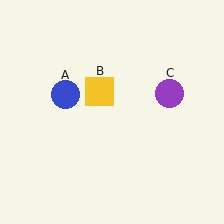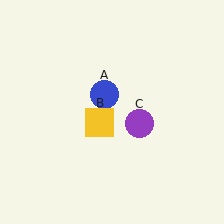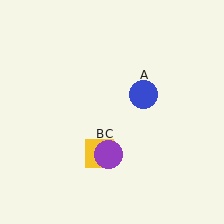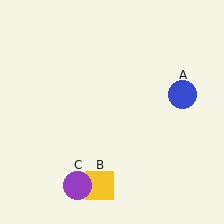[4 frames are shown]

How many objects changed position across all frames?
3 objects changed position: blue circle (object A), yellow square (object B), purple circle (object C).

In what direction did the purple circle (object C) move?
The purple circle (object C) moved down and to the left.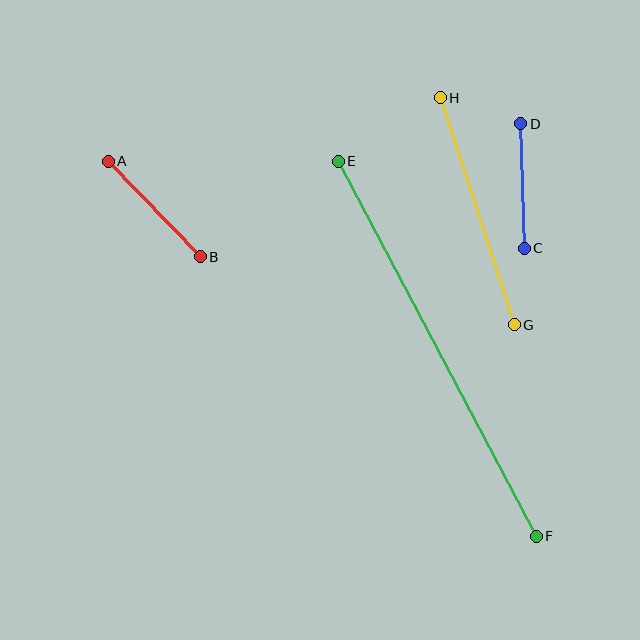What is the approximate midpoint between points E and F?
The midpoint is at approximately (437, 349) pixels.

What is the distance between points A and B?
The distance is approximately 133 pixels.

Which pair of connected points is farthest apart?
Points E and F are farthest apart.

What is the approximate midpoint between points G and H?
The midpoint is at approximately (477, 211) pixels.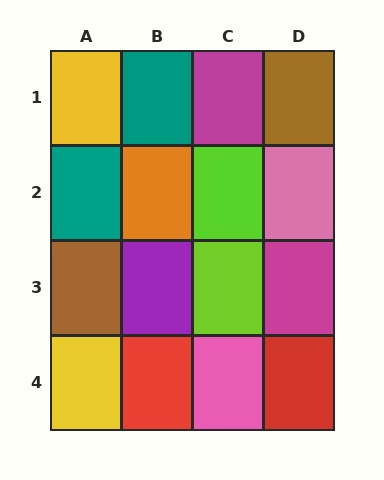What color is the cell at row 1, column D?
Brown.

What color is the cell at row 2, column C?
Lime.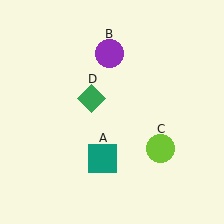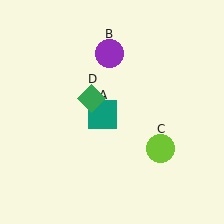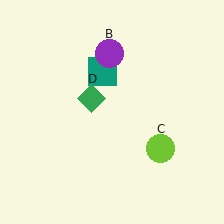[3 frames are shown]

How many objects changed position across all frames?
1 object changed position: teal square (object A).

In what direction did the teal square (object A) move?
The teal square (object A) moved up.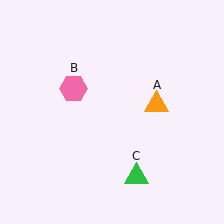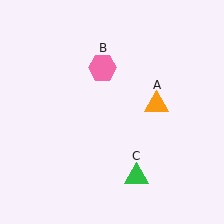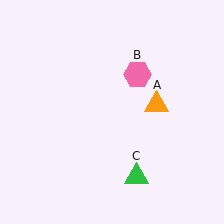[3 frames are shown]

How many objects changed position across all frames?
1 object changed position: pink hexagon (object B).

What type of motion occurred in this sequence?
The pink hexagon (object B) rotated clockwise around the center of the scene.